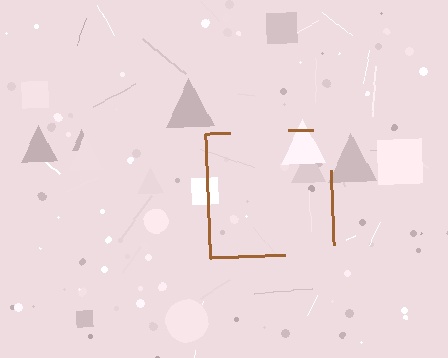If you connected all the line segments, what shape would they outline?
They would outline a square.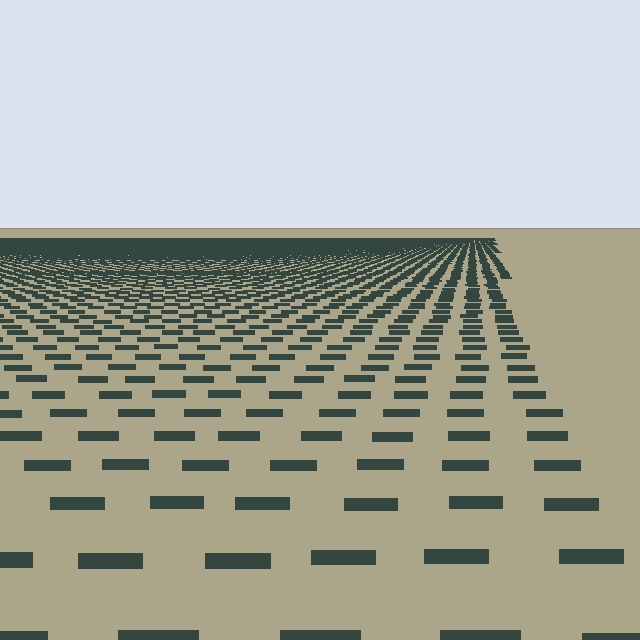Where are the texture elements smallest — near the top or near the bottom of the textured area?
Near the top.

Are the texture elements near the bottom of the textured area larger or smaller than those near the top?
Larger. Near the bottom, elements are closer to the viewer and appear at a bigger on-screen size.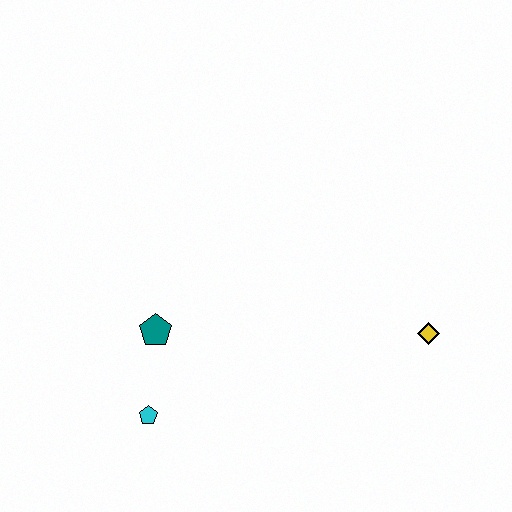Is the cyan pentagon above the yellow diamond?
No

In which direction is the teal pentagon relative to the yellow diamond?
The teal pentagon is to the left of the yellow diamond.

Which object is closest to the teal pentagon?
The cyan pentagon is closest to the teal pentagon.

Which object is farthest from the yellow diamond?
The cyan pentagon is farthest from the yellow diamond.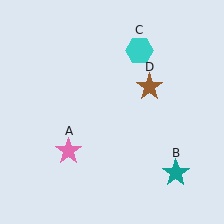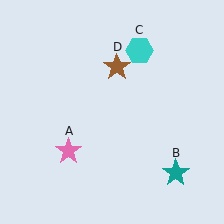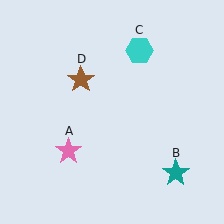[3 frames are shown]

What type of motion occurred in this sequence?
The brown star (object D) rotated counterclockwise around the center of the scene.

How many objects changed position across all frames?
1 object changed position: brown star (object D).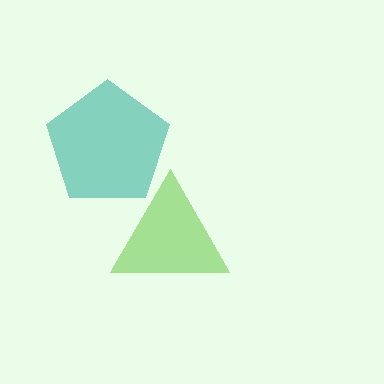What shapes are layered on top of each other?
The layered shapes are: a lime triangle, a teal pentagon.